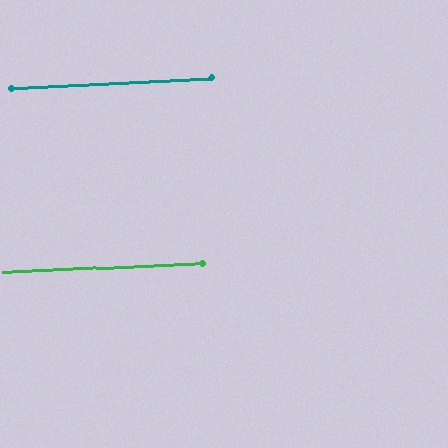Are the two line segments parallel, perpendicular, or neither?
Parallel — their directions differ by only 0.8°.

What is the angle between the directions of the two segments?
Approximately 1 degree.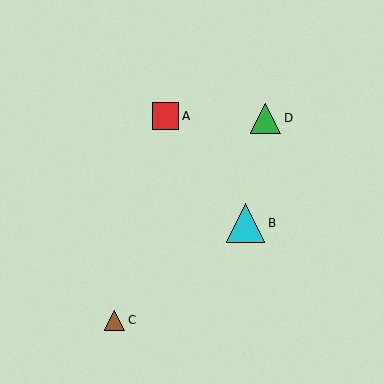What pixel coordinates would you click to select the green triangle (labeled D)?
Click at (266, 118) to select the green triangle D.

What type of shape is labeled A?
Shape A is a red square.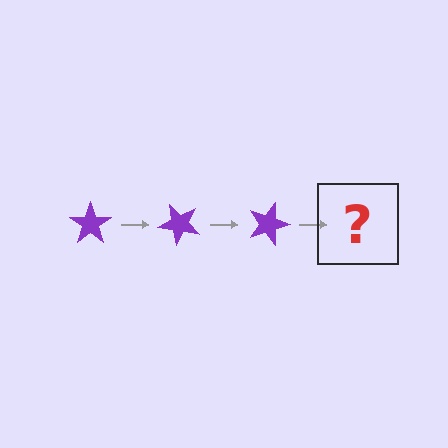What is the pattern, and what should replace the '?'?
The pattern is that the star rotates 45 degrees each step. The '?' should be a purple star rotated 135 degrees.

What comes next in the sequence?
The next element should be a purple star rotated 135 degrees.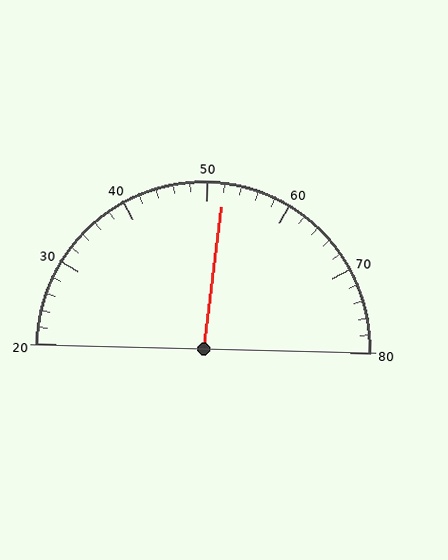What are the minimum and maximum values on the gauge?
The gauge ranges from 20 to 80.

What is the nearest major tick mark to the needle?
The nearest major tick mark is 50.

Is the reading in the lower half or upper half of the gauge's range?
The reading is in the upper half of the range (20 to 80).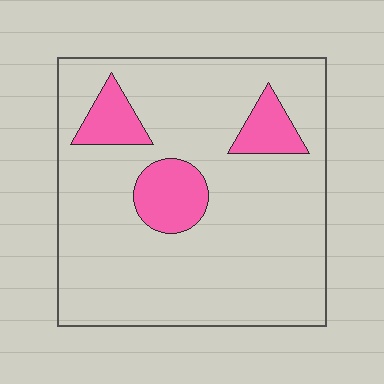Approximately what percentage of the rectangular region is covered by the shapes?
Approximately 15%.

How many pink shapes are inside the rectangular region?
3.